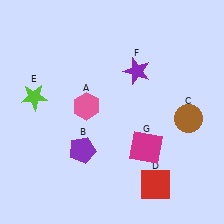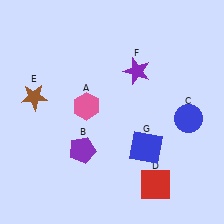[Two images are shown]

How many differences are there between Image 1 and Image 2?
There are 3 differences between the two images.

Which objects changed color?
C changed from brown to blue. E changed from lime to brown. G changed from magenta to blue.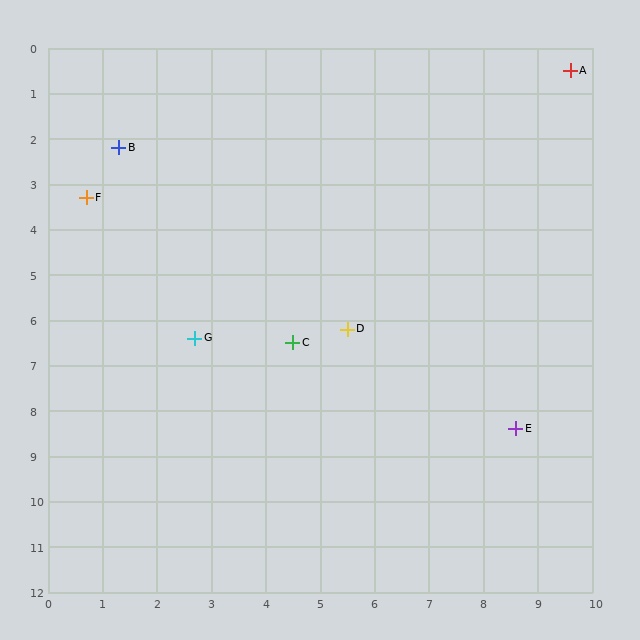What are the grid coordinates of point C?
Point C is at approximately (4.5, 6.5).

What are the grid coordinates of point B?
Point B is at approximately (1.3, 2.2).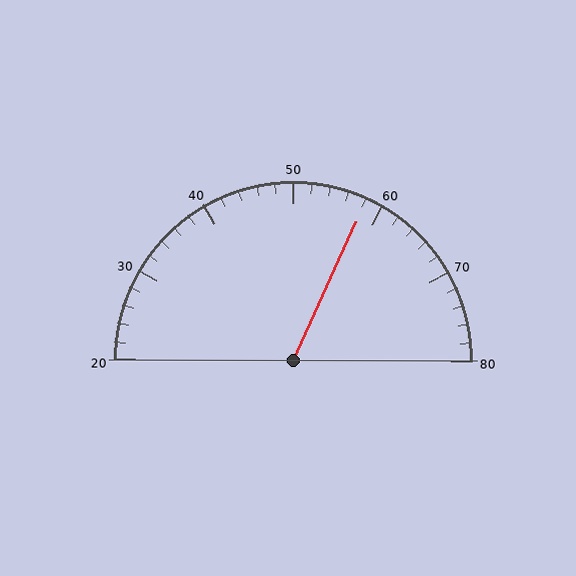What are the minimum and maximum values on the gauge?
The gauge ranges from 20 to 80.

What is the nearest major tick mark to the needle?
The nearest major tick mark is 60.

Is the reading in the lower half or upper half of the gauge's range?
The reading is in the upper half of the range (20 to 80).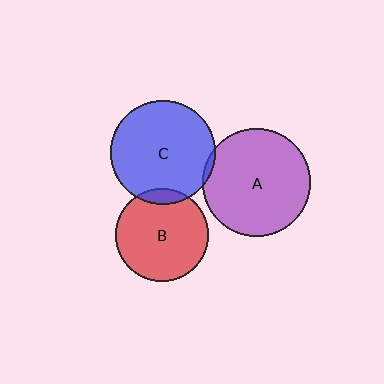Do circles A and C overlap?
Yes.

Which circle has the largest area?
Circle A (purple).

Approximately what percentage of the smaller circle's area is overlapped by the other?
Approximately 5%.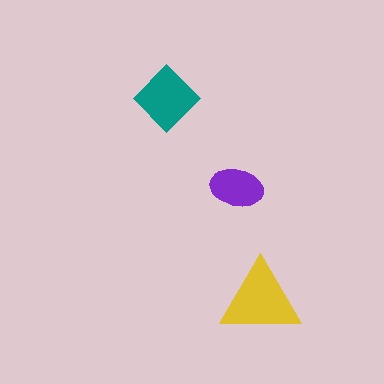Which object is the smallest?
The purple ellipse.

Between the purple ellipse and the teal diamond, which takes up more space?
The teal diamond.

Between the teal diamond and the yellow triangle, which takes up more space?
The yellow triangle.